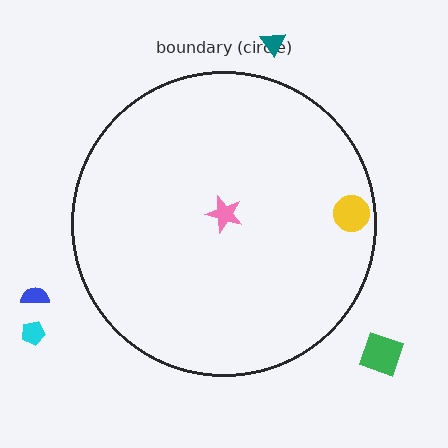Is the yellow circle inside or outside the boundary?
Inside.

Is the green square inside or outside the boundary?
Outside.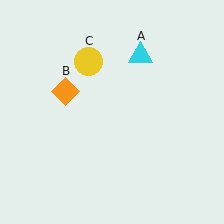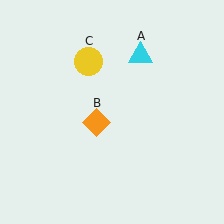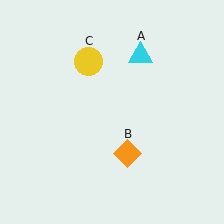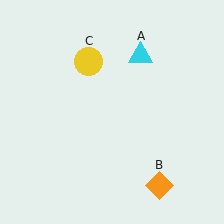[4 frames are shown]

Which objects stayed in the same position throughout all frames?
Cyan triangle (object A) and yellow circle (object C) remained stationary.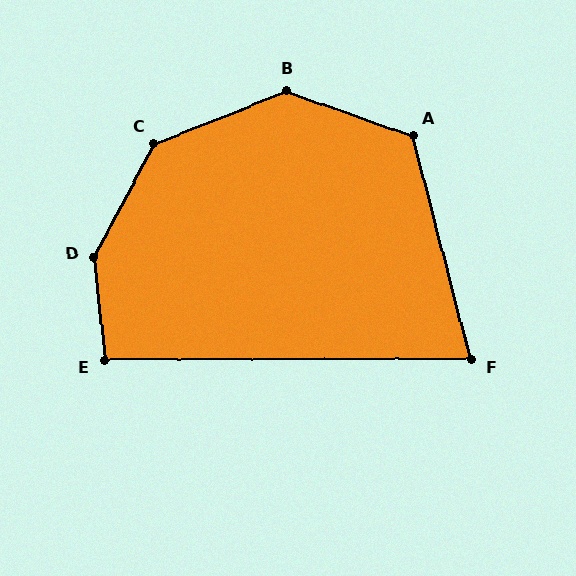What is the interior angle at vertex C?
Approximately 140 degrees (obtuse).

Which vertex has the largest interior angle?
D, at approximately 146 degrees.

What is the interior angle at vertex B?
Approximately 139 degrees (obtuse).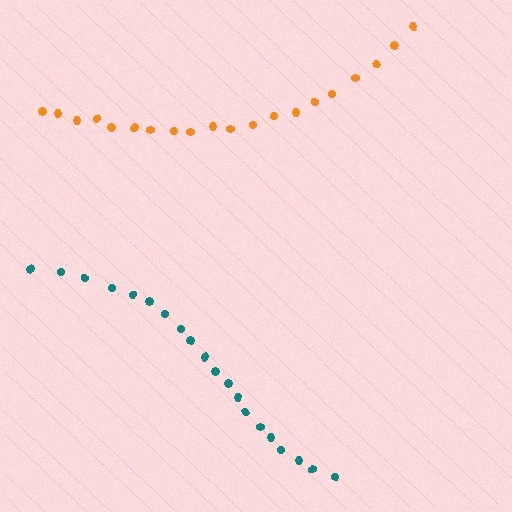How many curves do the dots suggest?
There are 2 distinct paths.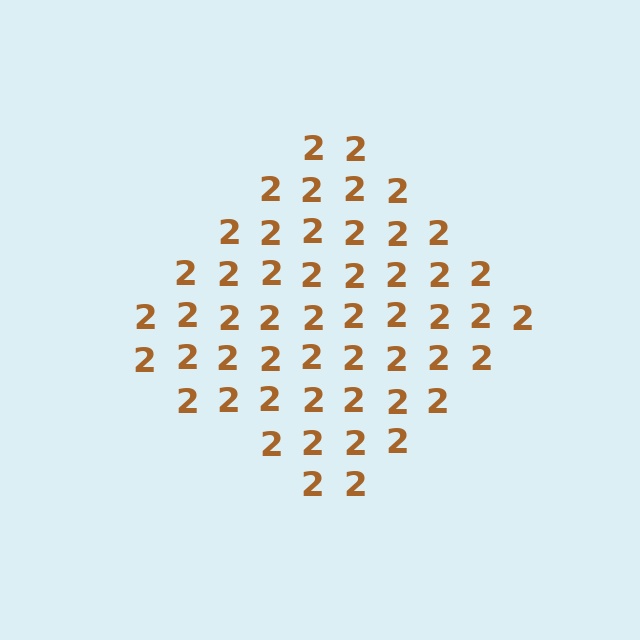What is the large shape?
The large shape is a diamond.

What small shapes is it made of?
It is made of small digit 2's.